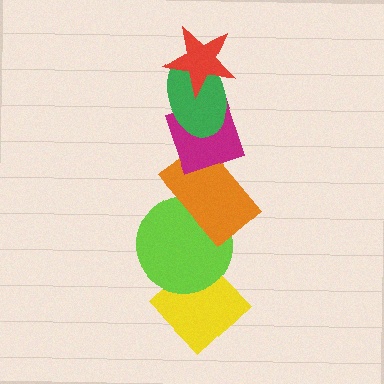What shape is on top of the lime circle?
The orange rectangle is on top of the lime circle.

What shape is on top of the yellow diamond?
The lime circle is on top of the yellow diamond.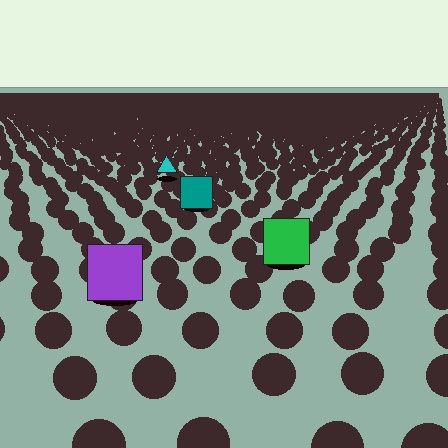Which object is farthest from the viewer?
The cyan triangle is farthest from the viewer. It appears smaller and the ground texture around it is denser.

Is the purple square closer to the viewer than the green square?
Yes. The purple square is closer — you can tell from the texture gradient: the ground texture is coarser near it.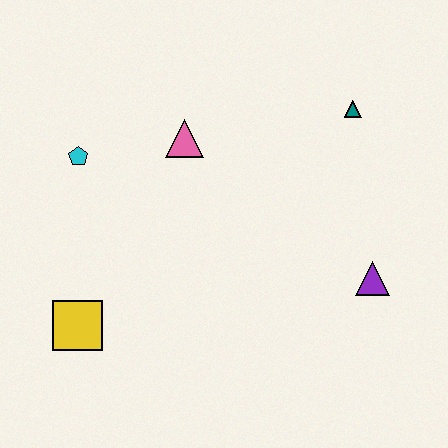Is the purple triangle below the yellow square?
No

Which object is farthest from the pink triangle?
The purple triangle is farthest from the pink triangle.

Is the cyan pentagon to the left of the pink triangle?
Yes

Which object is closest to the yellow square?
The cyan pentagon is closest to the yellow square.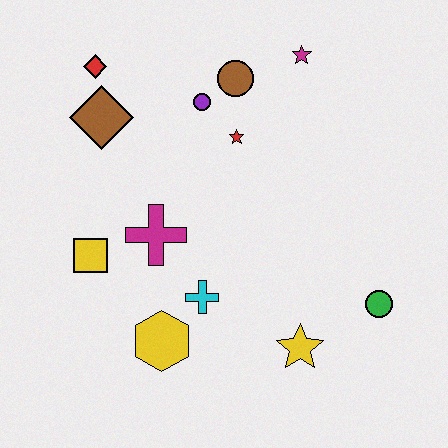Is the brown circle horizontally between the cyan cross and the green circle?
Yes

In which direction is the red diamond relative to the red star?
The red diamond is to the left of the red star.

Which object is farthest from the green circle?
The red diamond is farthest from the green circle.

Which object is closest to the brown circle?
The purple circle is closest to the brown circle.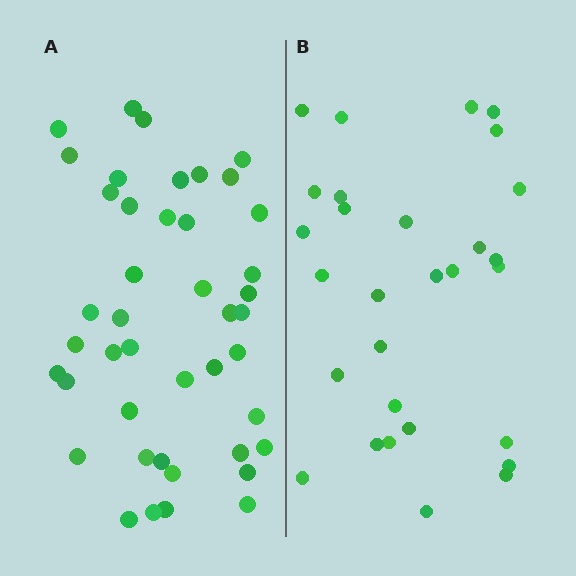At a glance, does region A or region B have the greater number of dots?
Region A (the left region) has more dots.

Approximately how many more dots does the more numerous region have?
Region A has approximately 15 more dots than region B.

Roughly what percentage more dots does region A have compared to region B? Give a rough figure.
About 50% more.